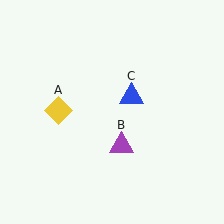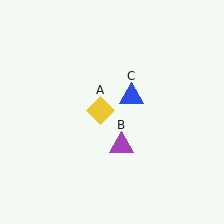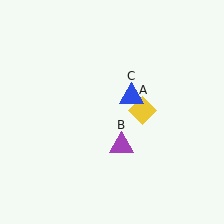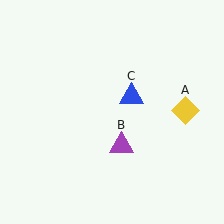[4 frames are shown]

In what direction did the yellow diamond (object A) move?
The yellow diamond (object A) moved right.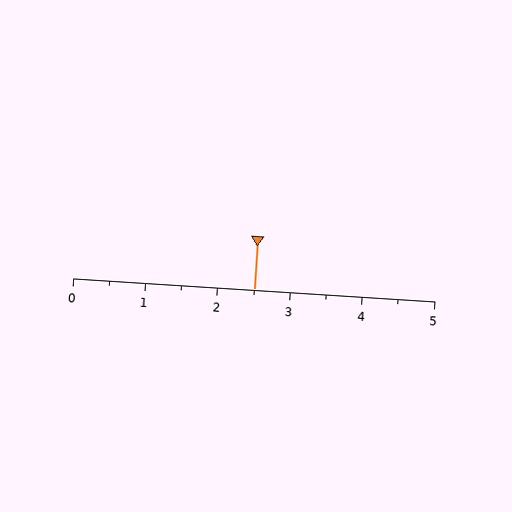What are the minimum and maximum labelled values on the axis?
The axis runs from 0 to 5.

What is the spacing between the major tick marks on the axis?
The major ticks are spaced 1 apart.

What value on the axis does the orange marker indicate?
The marker indicates approximately 2.5.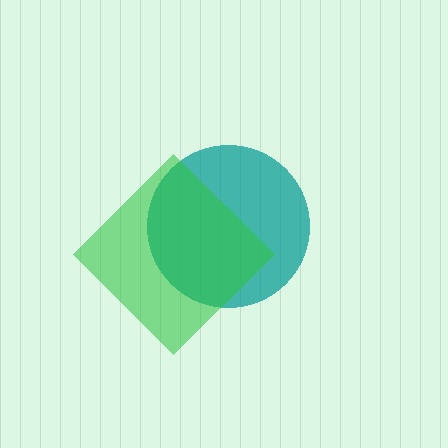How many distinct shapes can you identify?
There are 2 distinct shapes: a teal circle, a green diamond.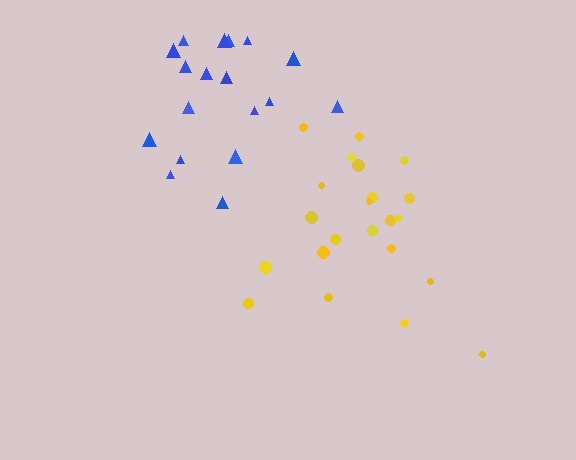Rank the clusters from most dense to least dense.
blue, yellow.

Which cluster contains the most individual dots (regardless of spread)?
Yellow (23).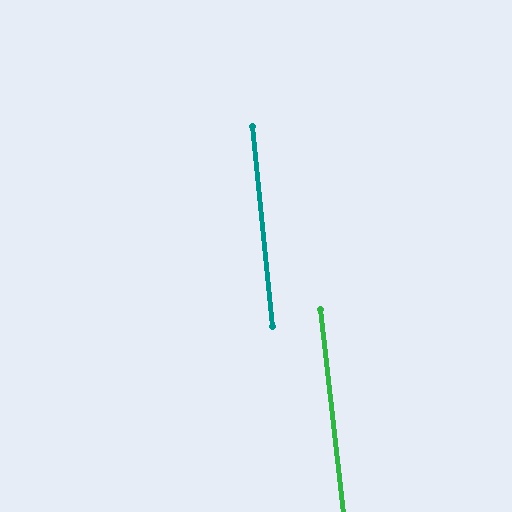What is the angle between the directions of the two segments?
Approximately 0 degrees.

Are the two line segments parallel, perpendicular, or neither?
Parallel — their directions differ by only 0.5°.